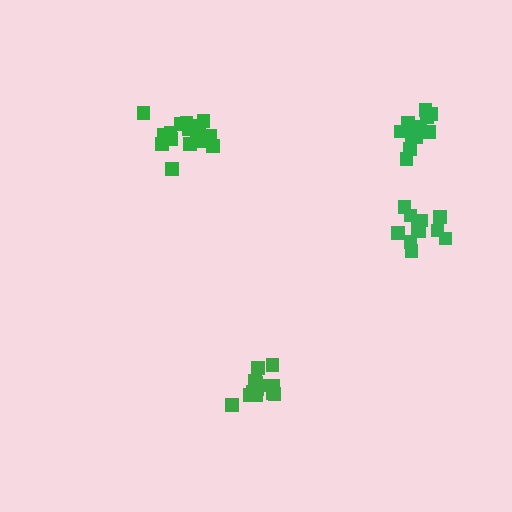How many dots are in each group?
Group 1: 16 dots, Group 2: 12 dots, Group 3: 14 dots, Group 4: 11 dots (53 total).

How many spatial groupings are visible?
There are 4 spatial groupings.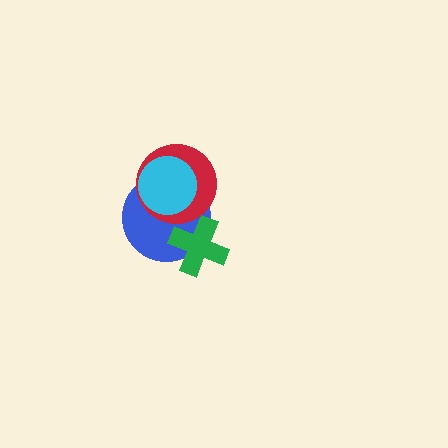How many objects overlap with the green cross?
1 object overlaps with the green cross.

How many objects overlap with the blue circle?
3 objects overlap with the blue circle.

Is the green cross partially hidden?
No, no other shape covers it.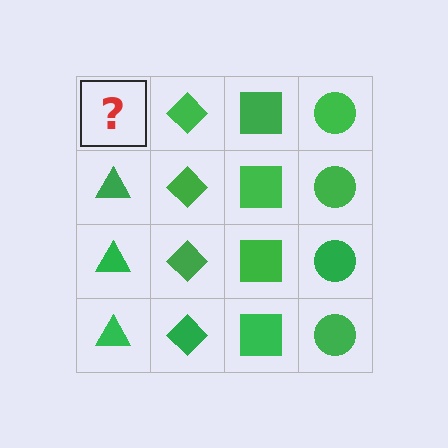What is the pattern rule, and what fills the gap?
The rule is that each column has a consistent shape. The gap should be filled with a green triangle.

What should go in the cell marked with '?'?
The missing cell should contain a green triangle.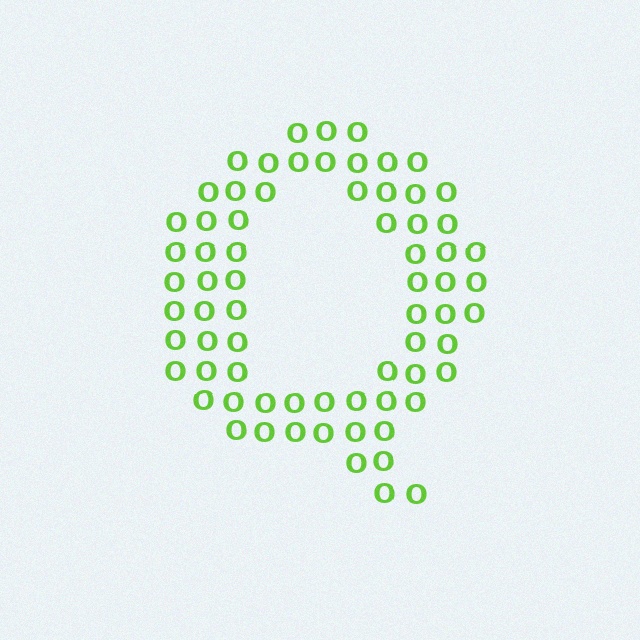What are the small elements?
The small elements are letter O's.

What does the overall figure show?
The overall figure shows the letter Q.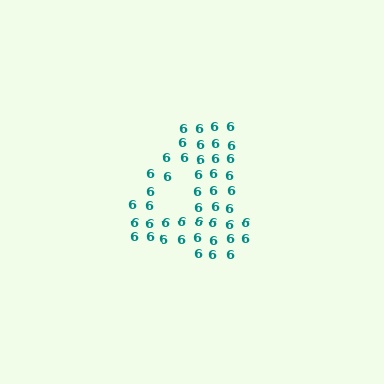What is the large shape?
The large shape is the digit 4.